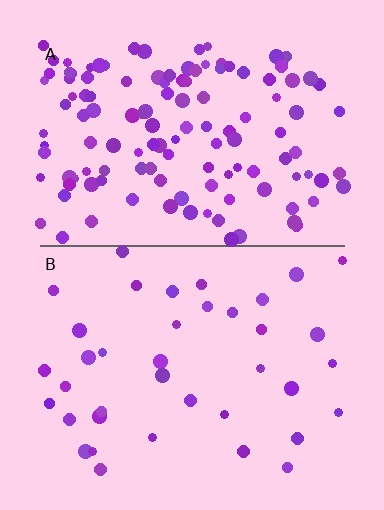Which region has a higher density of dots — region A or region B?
A (the top).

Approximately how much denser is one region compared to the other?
Approximately 3.3× — region A over region B.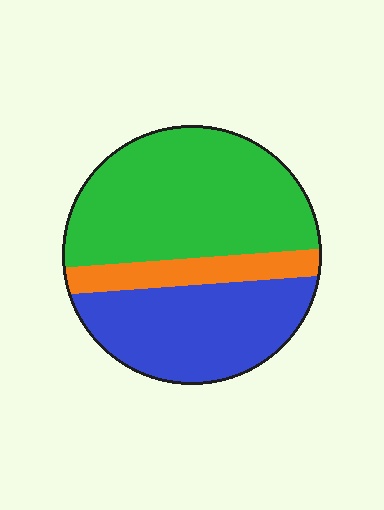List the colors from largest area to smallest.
From largest to smallest: green, blue, orange.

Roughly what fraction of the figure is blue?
Blue covers about 35% of the figure.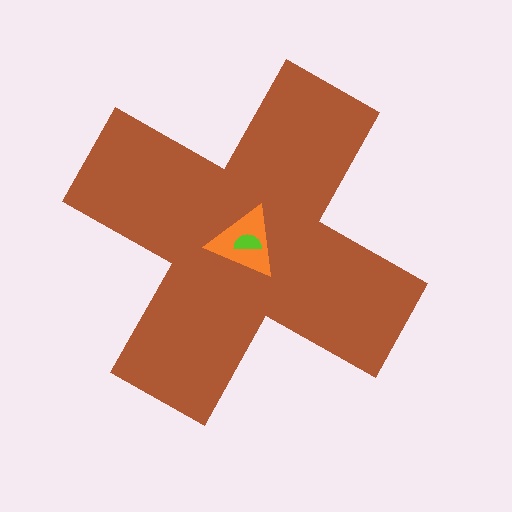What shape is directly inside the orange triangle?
The lime semicircle.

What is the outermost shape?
The brown cross.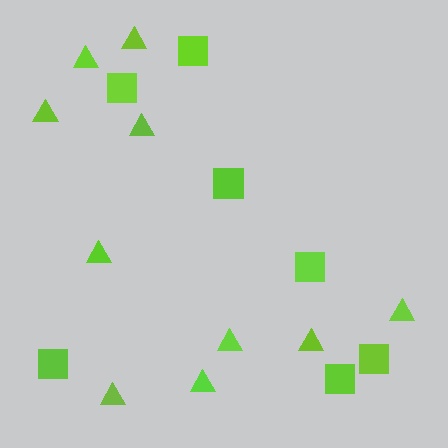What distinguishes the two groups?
There are 2 groups: one group of triangles (10) and one group of squares (7).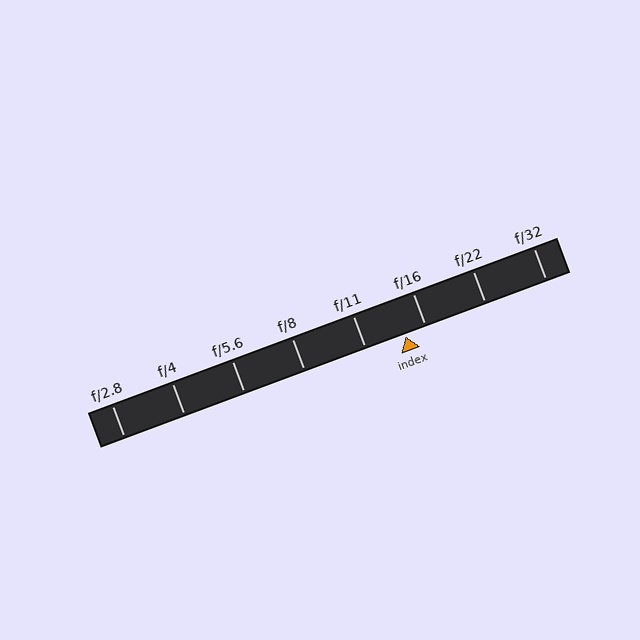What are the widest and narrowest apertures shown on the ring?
The widest aperture shown is f/2.8 and the narrowest is f/32.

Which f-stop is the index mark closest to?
The index mark is closest to f/16.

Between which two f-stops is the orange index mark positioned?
The index mark is between f/11 and f/16.